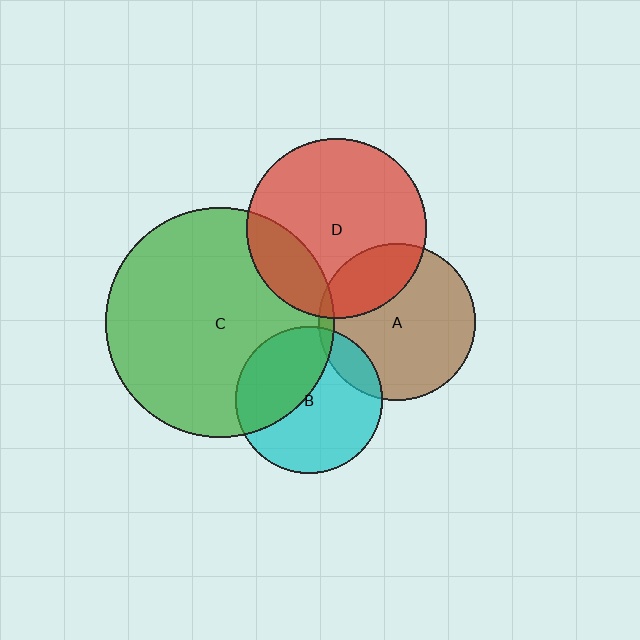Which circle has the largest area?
Circle C (green).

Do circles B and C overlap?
Yes.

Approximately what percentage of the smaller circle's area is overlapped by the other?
Approximately 40%.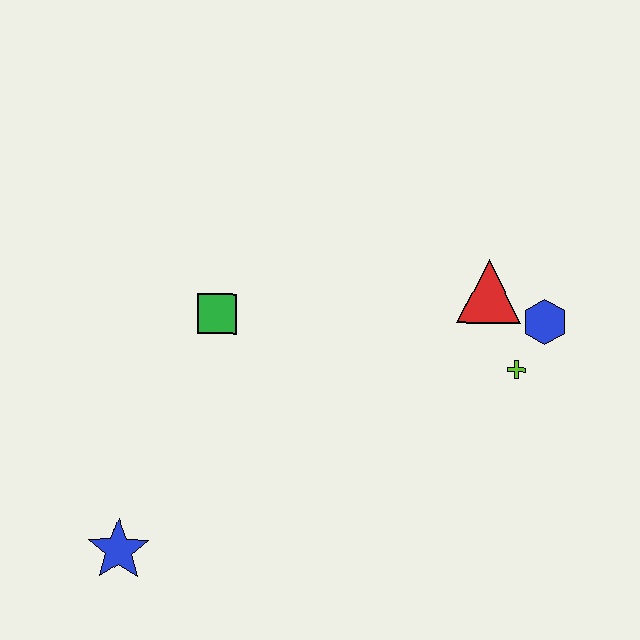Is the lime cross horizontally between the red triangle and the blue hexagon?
Yes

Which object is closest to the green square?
The blue star is closest to the green square.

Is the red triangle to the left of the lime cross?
Yes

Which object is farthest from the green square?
The blue hexagon is farthest from the green square.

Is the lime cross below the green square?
Yes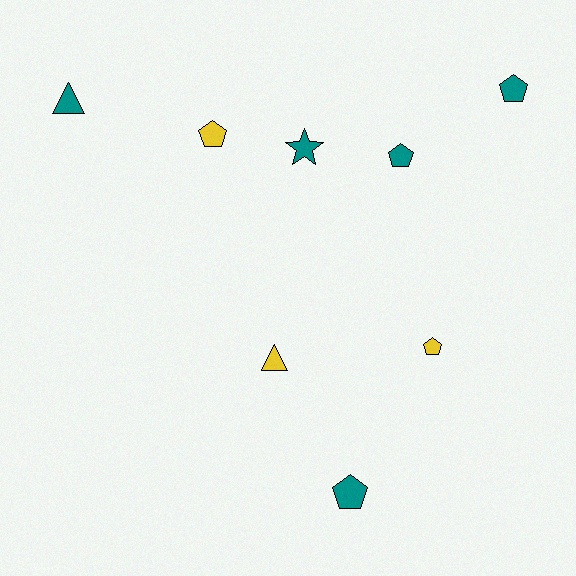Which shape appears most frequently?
Pentagon, with 5 objects.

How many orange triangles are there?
There are no orange triangles.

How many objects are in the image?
There are 8 objects.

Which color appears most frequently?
Teal, with 5 objects.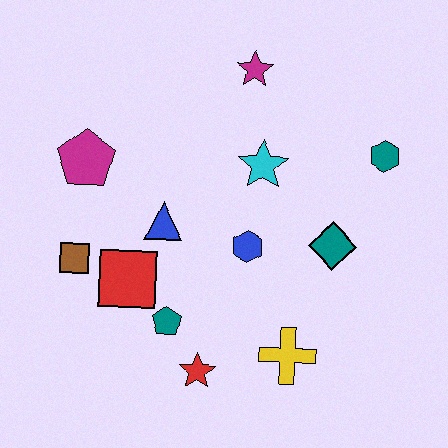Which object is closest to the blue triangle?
The red square is closest to the blue triangle.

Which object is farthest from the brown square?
The teal hexagon is farthest from the brown square.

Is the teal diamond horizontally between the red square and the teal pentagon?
No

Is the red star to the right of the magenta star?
No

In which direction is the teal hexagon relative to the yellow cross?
The teal hexagon is above the yellow cross.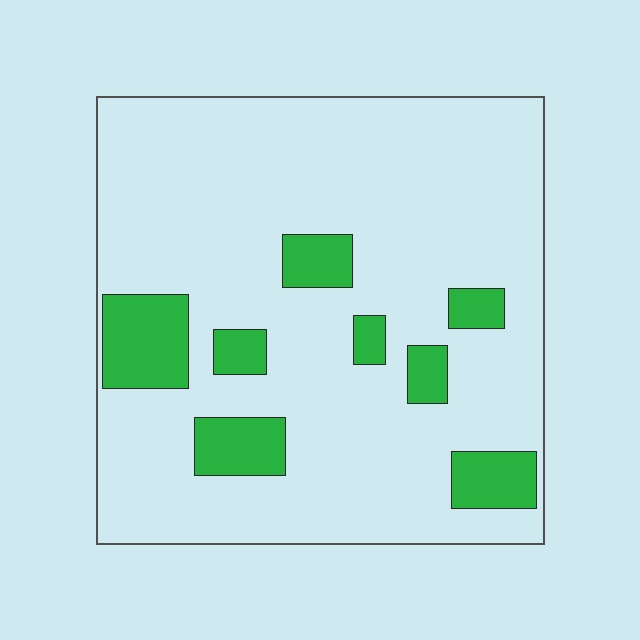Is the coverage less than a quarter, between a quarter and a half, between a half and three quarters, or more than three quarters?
Less than a quarter.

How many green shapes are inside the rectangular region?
8.